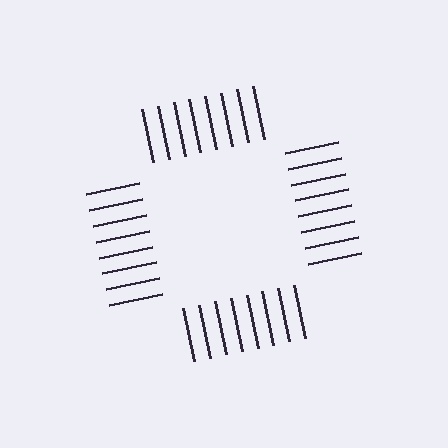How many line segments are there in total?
32 — 8 along each of the 4 edges.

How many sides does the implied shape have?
4 sides — the line-ends trace a square.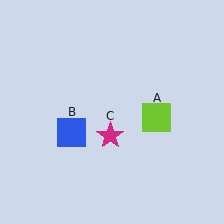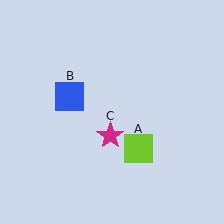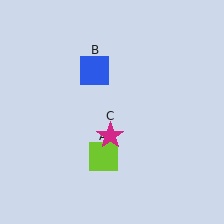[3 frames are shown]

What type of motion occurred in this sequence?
The lime square (object A), blue square (object B) rotated clockwise around the center of the scene.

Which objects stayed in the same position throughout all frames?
Magenta star (object C) remained stationary.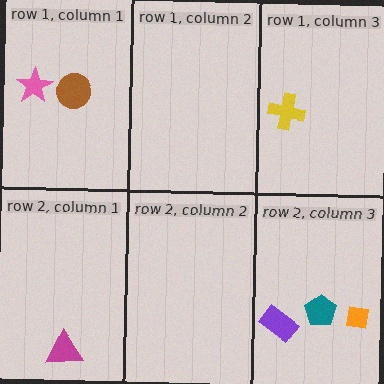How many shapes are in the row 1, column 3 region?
1.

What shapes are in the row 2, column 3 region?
The orange square, the teal pentagon, the purple rectangle.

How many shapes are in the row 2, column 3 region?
3.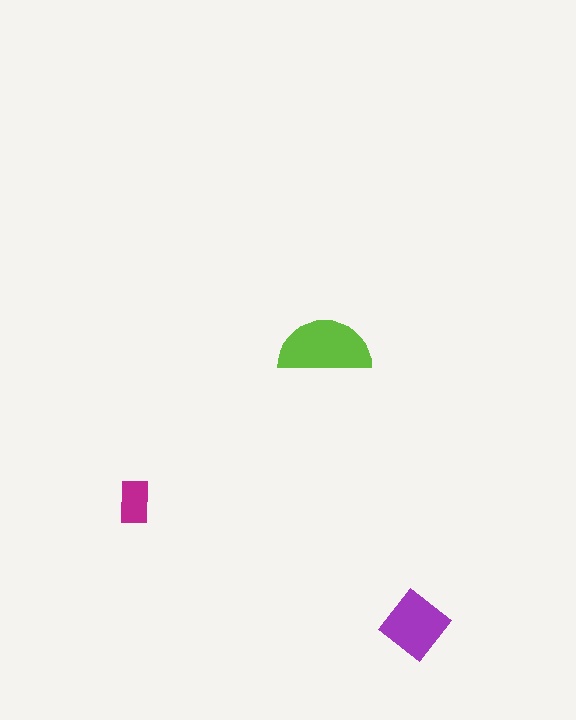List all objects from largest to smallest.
The lime semicircle, the purple diamond, the magenta rectangle.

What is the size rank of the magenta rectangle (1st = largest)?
3rd.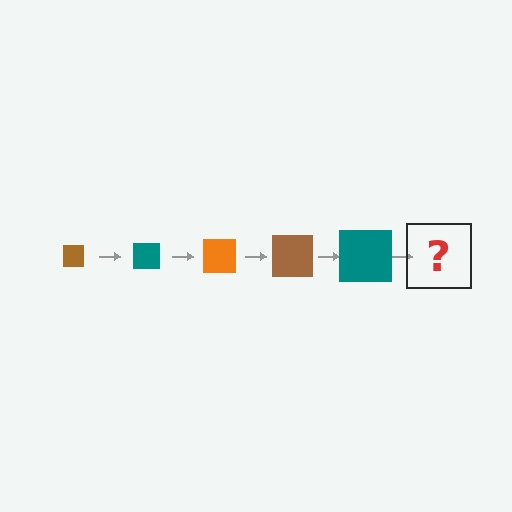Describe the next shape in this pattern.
It should be an orange square, larger than the previous one.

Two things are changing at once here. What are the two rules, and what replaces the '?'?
The two rules are that the square grows larger each step and the color cycles through brown, teal, and orange. The '?' should be an orange square, larger than the previous one.